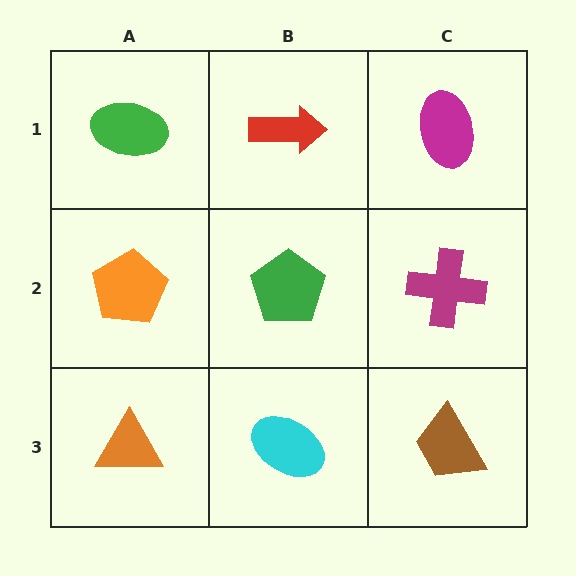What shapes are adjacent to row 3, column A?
An orange pentagon (row 2, column A), a cyan ellipse (row 3, column B).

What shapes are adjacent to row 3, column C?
A magenta cross (row 2, column C), a cyan ellipse (row 3, column B).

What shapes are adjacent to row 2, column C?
A magenta ellipse (row 1, column C), a brown trapezoid (row 3, column C), a green pentagon (row 2, column B).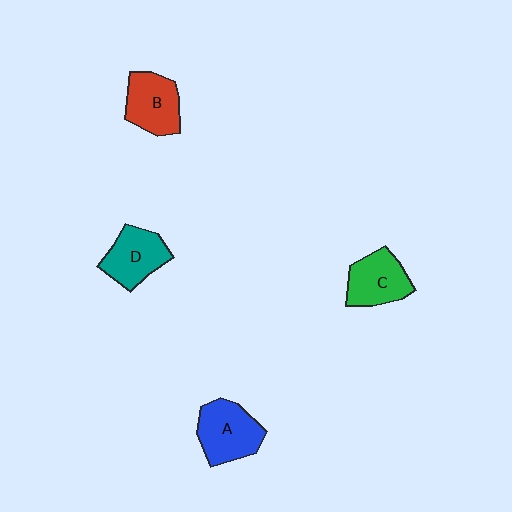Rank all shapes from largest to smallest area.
From largest to smallest: A (blue), B (red), C (green), D (teal).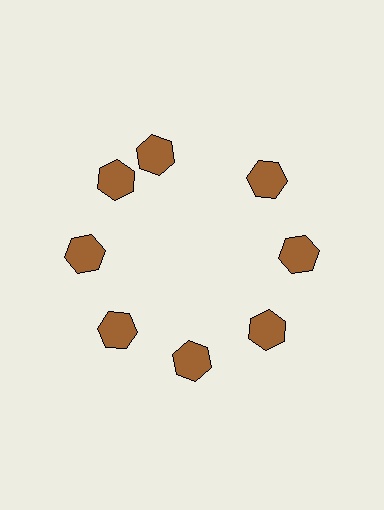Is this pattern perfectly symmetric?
No. The 8 brown hexagons are arranged in a ring, but one element near the 12 o'clock position is rotated out of alignment along the ring, breaking the 8-fold rotational symmetry.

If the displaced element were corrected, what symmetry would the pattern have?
It would have 8-fold rotational symmetry — the pattern would map onto itself every 45 degrees.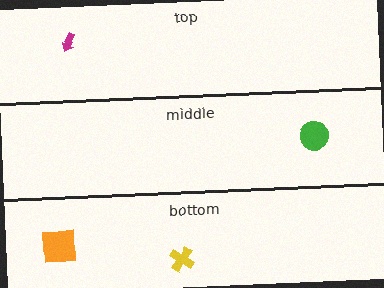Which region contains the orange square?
The bottom region.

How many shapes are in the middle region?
1.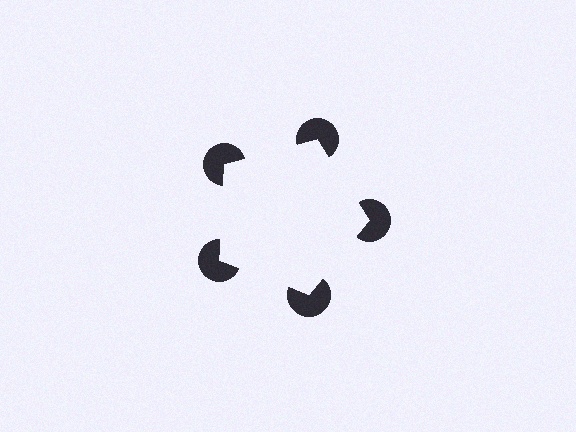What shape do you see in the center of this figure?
An illusory pentagon — its edges are inferred from the aligned wedge cuts in the pac-man discs, not physically drawn.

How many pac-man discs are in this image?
There are 5 — one at each vertex of the illusory pentagon.